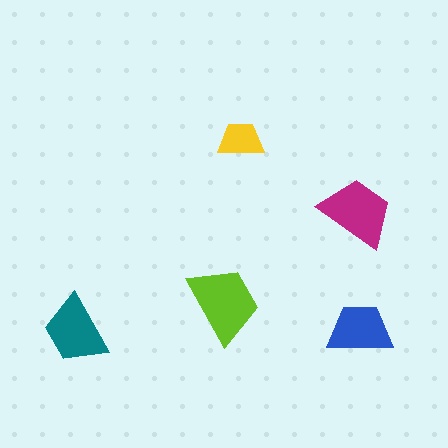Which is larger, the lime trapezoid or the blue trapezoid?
The lime one.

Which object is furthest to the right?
The blue trapezoid is rightmost.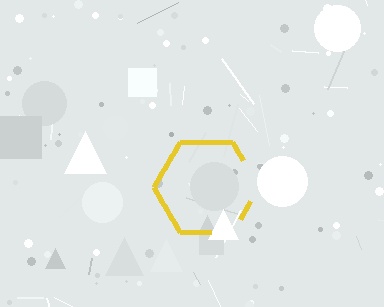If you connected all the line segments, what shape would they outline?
They would outline a hexagon.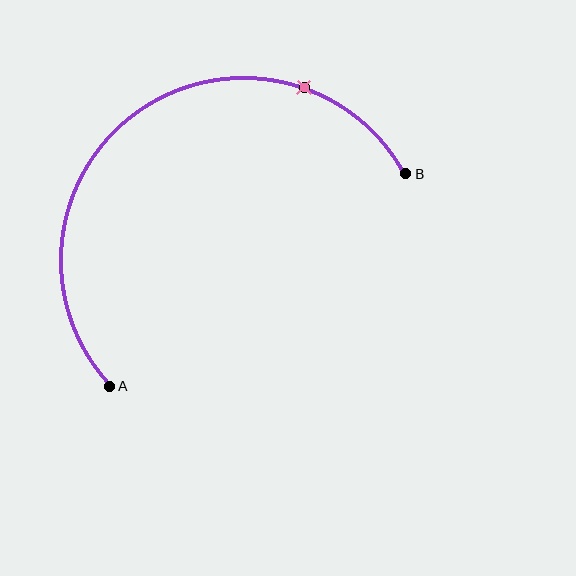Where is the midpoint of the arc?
The arc midpoint is the point on the curve farthest from the straight line joining A and B. It sits above and to the left of that line.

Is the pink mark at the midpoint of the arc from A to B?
No. The pink mark lies on the arc but is closer to endpoint B. The arc midpoint would be at the point on the curve equidistant along the arc from both A and B.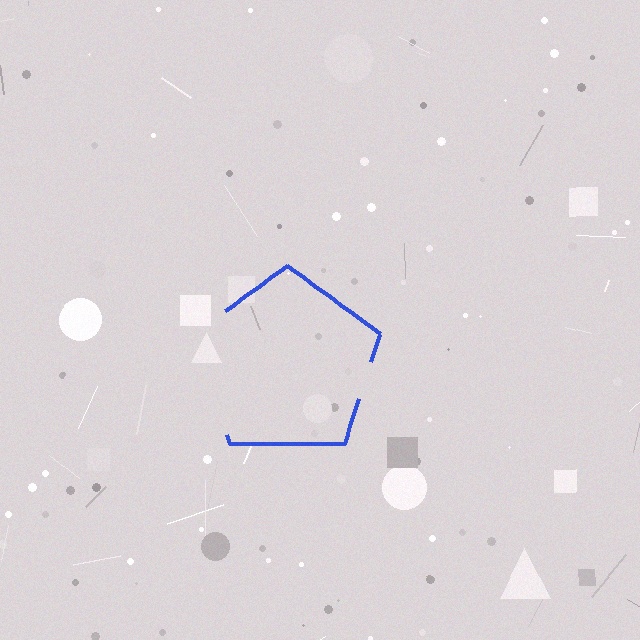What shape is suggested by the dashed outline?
The dashed outline suggests a pentagon.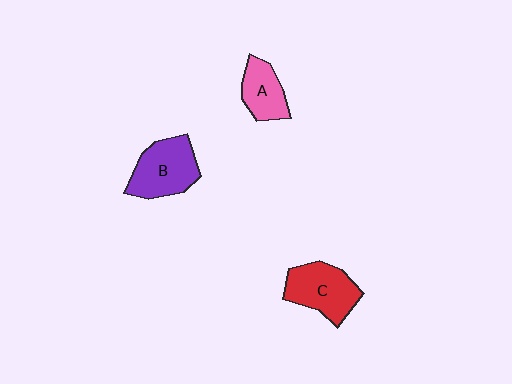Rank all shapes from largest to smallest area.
From largest to smallest: B (purple), C (red), A (pink).